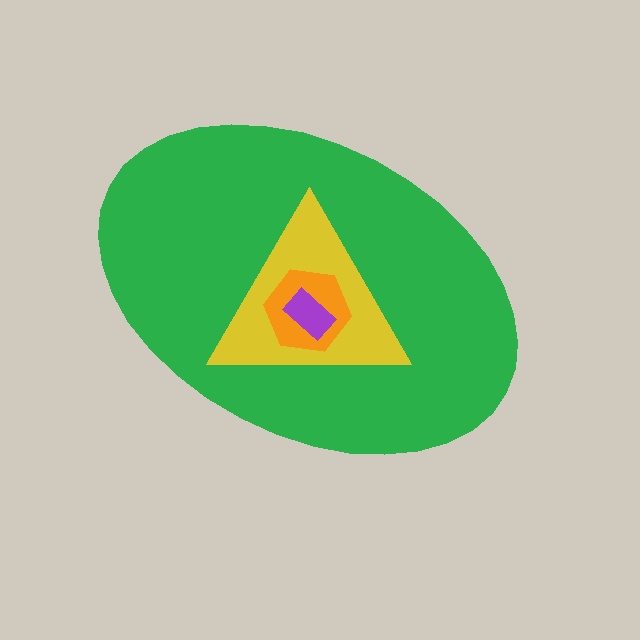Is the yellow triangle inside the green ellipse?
Yes.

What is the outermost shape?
The green ellipse.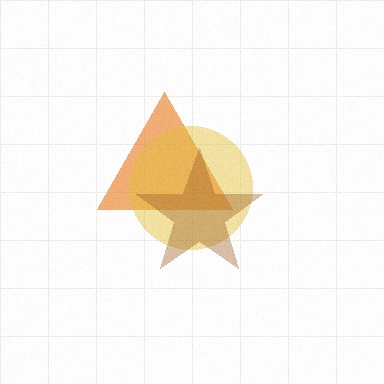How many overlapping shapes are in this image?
There are 3 overlapping shapes in the image.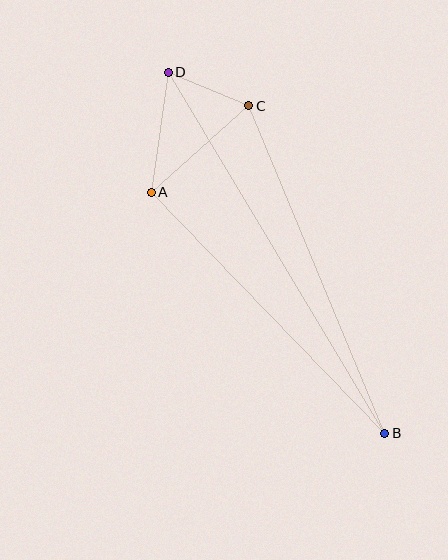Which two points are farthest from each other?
Points B and D are farthest from each other.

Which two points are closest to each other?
Points C and D are closest to each other.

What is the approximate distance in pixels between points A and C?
The distance between A and C is approximately 130 pixels.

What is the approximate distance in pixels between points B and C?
The distance between B and C is approximately 355 pixels.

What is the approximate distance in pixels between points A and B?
The distance between A and B is approximately 336 pixels.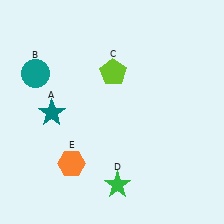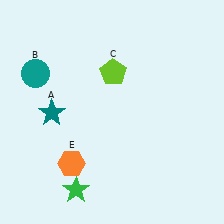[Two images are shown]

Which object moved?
The green star (D) moved left.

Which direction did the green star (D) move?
The green star (D) moved left.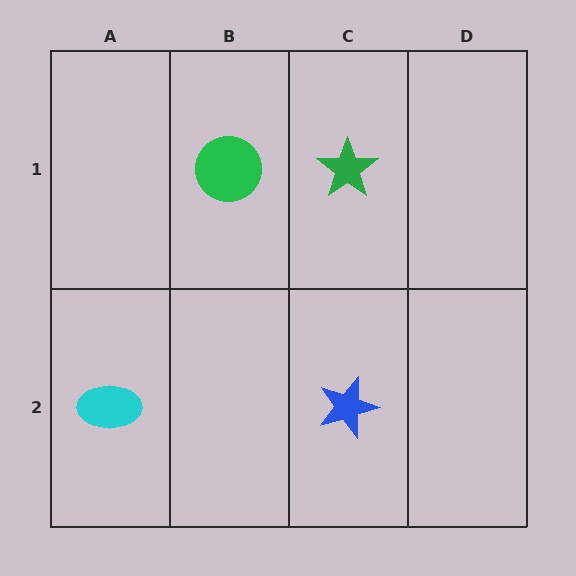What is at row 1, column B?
A green circle.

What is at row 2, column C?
A blue star.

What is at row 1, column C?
A green star.